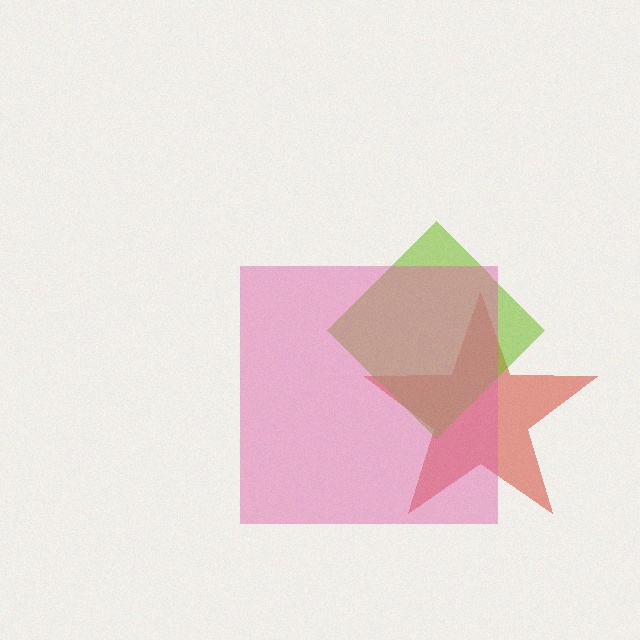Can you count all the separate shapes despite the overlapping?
Yes, there are 3 separate shapes.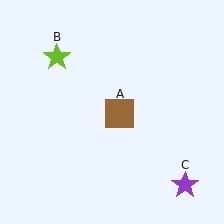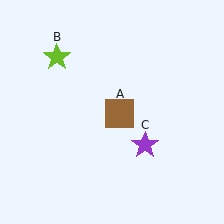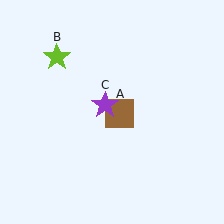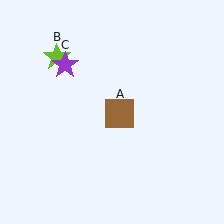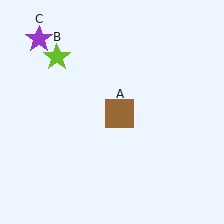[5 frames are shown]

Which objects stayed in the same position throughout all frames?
Brown square (object A) and lime star (object B) remained stationary.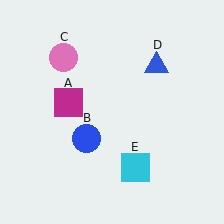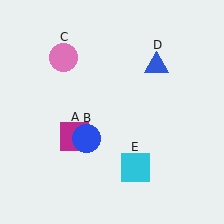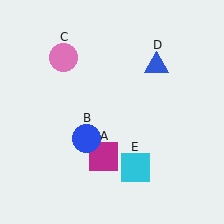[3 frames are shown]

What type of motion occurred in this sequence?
The magenta square (object A) rotated counterclockwise around the center of the scene.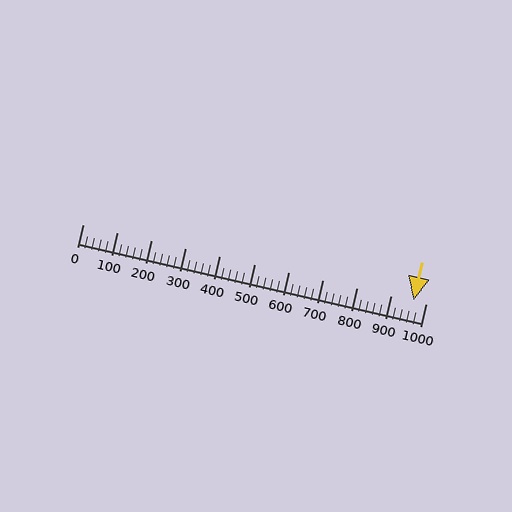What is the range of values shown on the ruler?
The ruler shows values from 0 to 1000.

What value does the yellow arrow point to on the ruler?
The yellow arrow points to approximately 964.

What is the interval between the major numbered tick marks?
The major tick marks are spaced 100 units apart.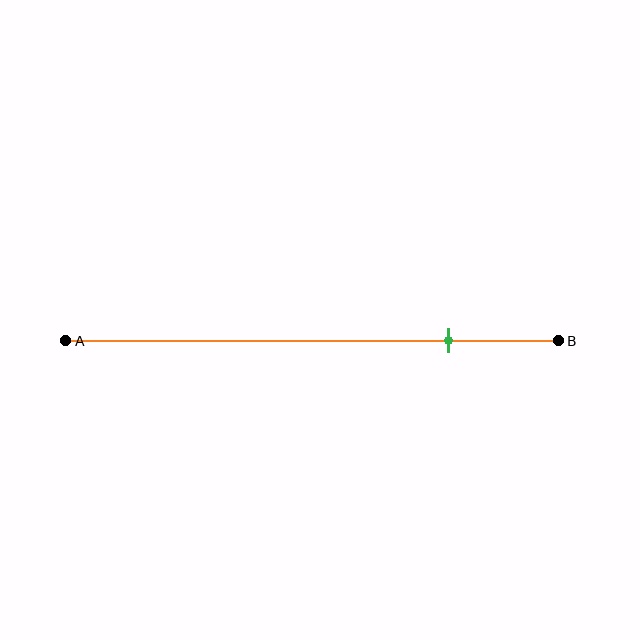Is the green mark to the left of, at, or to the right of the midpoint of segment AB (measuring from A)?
The green mark is to the right of the midpoint of segment AB.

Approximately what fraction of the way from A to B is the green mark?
The green mark is approximately 80% of the way from A to B.